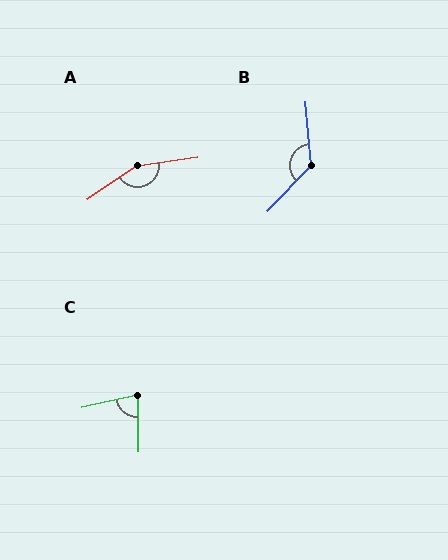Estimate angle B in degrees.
Approximately 131 degrees.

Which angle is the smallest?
C, at approximately 78 degrees.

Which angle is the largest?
A, at approximately 153 degrees.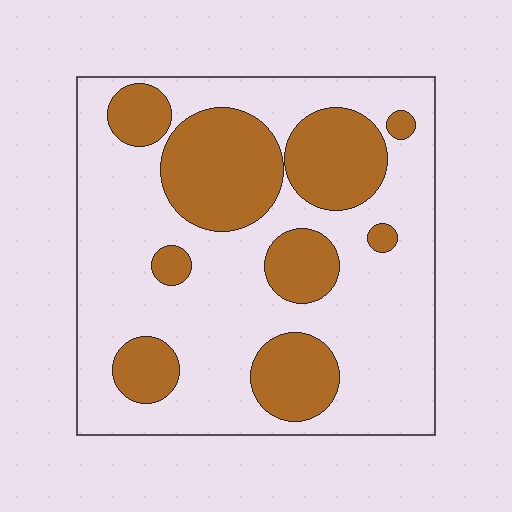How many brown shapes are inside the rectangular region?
9.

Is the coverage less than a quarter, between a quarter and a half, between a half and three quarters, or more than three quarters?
Between a quarter and a half.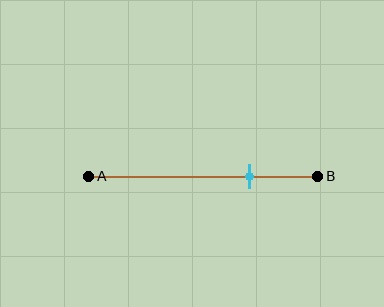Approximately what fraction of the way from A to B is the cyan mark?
The cyan mark is approximately 70% of the way from A to B.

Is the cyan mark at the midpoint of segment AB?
No, the mark is at about 70% from A, not at the 50% midpoint.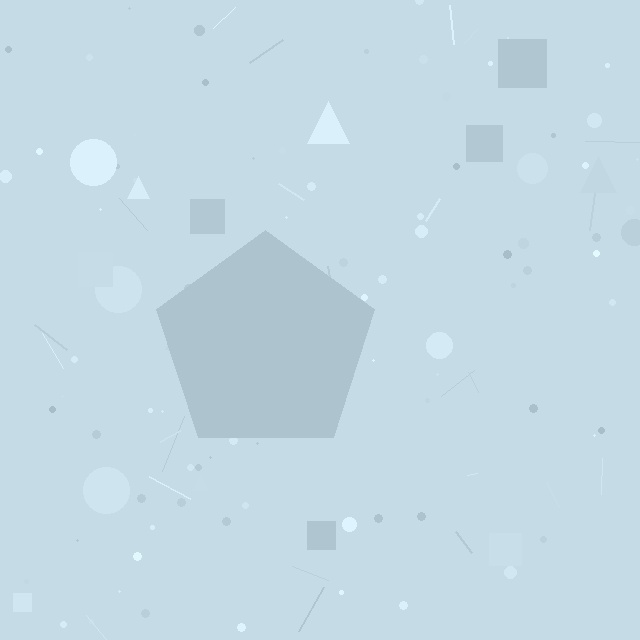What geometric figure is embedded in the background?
A pentagon is embedded in the background.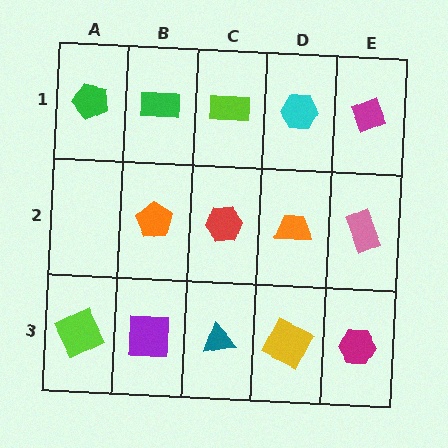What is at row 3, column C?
A teal triangle.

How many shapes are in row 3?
5 shapes.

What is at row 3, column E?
A magenta hexagon.